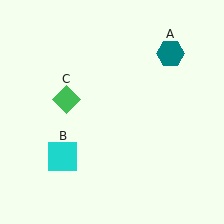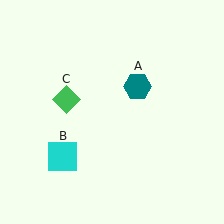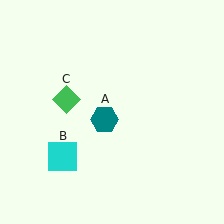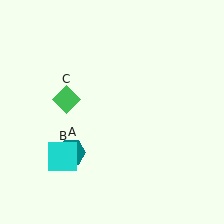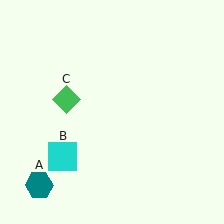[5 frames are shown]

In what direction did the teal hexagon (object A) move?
The teal hexagon (object A) moved down and to the left.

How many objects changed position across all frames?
1 object changed position: teal hexagon (object A).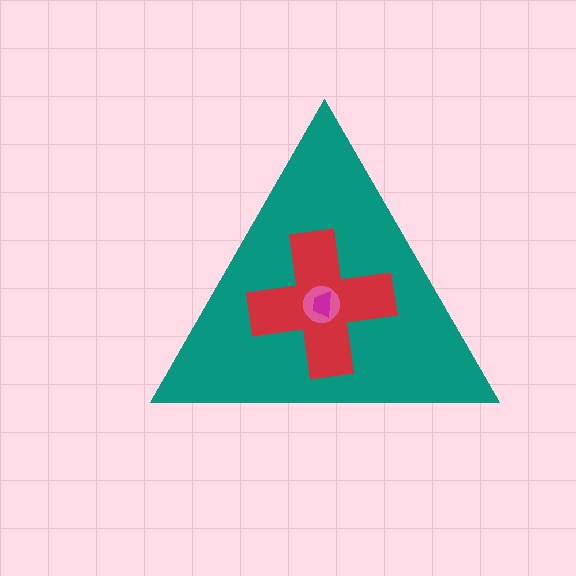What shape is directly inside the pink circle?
The magenta trapezoid.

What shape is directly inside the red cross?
The pink circle.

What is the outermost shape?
The teal triangle.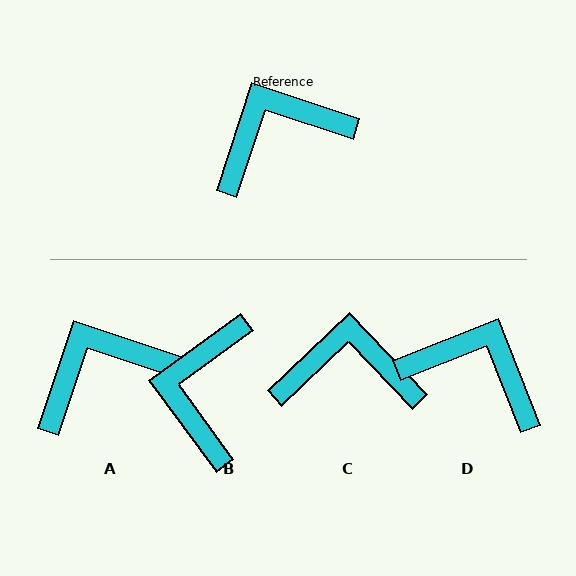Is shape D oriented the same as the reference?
No, it is off by about 50 degrees.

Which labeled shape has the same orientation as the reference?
A.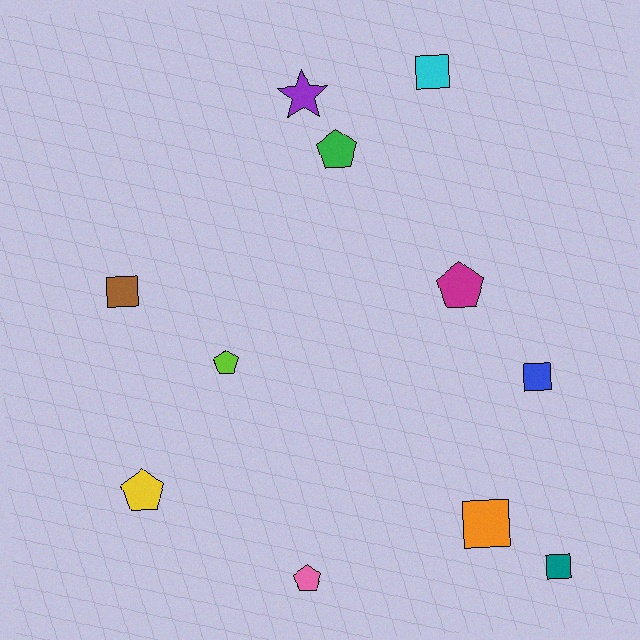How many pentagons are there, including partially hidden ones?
There are 5 pentagons.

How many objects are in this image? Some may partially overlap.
There are 11 objects.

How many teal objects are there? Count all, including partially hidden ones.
There is 1 teal object.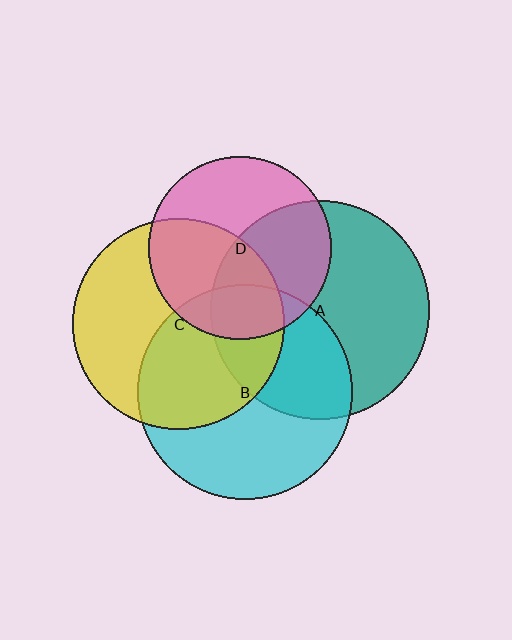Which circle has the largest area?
Circle A (teal).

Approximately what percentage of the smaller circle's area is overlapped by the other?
Approximately 20%.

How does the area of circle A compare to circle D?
Approximately 1.4 times.